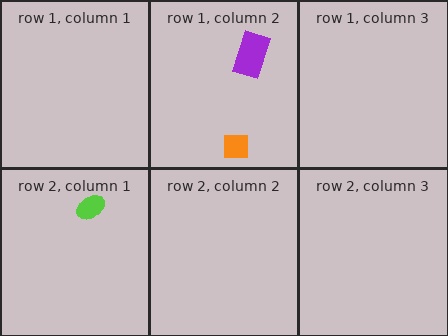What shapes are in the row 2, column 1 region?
The lime ellipse.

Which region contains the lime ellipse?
The row 2, column 1 region.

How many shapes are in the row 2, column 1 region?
1.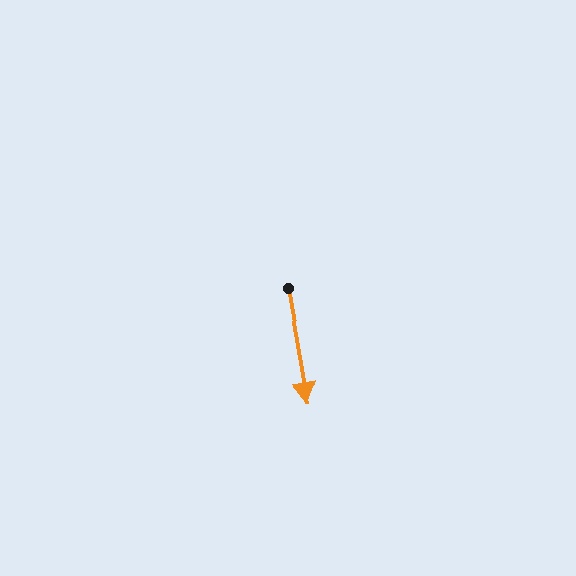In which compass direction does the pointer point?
South.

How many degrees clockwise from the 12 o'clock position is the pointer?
Approximately 170 degrees.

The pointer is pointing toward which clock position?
Roughly 6 o'clock.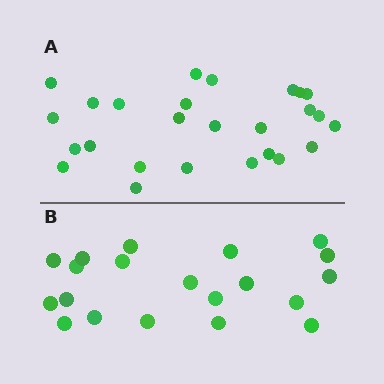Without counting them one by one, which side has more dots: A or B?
Region A (the top region) has more dots.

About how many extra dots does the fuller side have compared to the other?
Region A has about 6 more dots than region B.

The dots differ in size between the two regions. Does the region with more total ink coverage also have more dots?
No. Region B has more total ink coverage because its dots are larger, but region A actually contains more individual dots. Total area can be misleading — the number of items is what matters here.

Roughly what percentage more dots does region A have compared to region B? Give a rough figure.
About 30% more.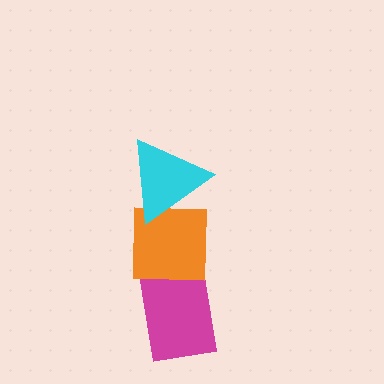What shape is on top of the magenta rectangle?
The orange square is on top of the magenta rectangle.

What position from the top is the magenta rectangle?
The magenta rectangle is 3rd from the top.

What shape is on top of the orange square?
The cyan triangle is on top of the orange square.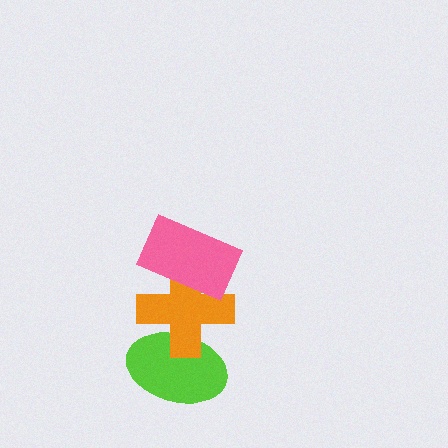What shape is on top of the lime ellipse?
The orange cross is on top of the lime ellipse.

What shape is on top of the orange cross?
The pink rectangle is on top of the orange cross.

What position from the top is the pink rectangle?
The pink rectangle is 1st from the top.